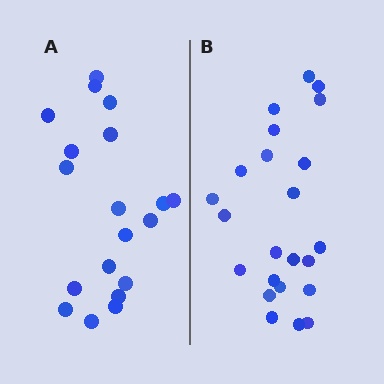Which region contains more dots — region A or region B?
Region B (the right region) has more dots.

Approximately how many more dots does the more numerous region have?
Region B has about 4 more dots than region A.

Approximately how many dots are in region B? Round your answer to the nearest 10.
About 20 dots. (The exact count is 23, which rounds to 20.)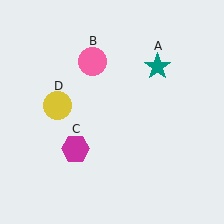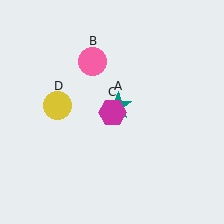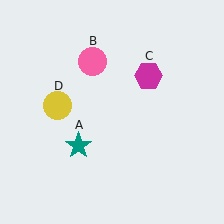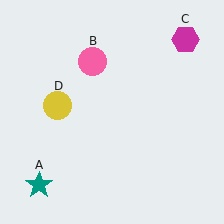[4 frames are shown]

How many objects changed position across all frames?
2 objects changed position: teal star (object A), magenta hexagon (object C).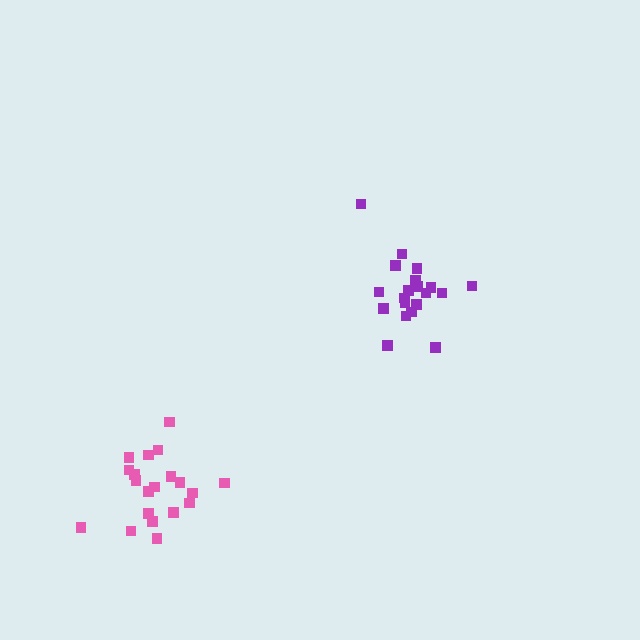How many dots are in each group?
Group 1: 20 dots, Group 2: 21 dots (41 total).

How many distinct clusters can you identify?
There are 2 distinct clusters.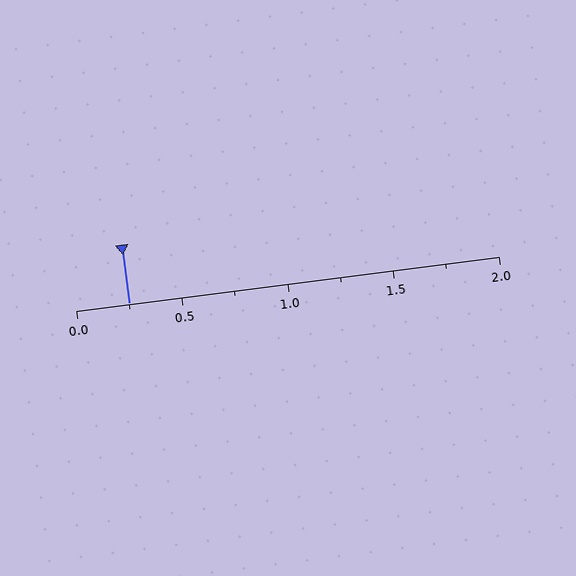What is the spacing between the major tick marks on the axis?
The major ticks are spaced 0.5 apart.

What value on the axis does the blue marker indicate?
The marker indicates approximately 0.25.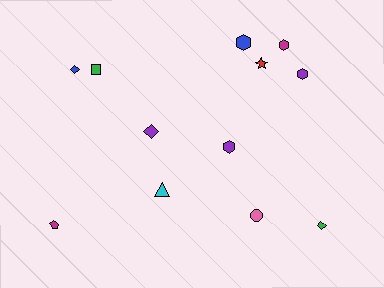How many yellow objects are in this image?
There are no yellow objects.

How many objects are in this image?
There are 12 objects.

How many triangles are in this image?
There is 1 triangle.